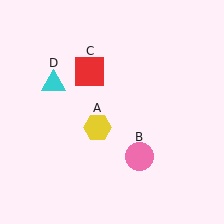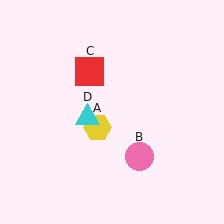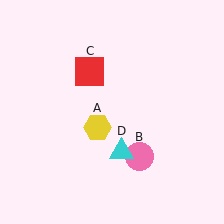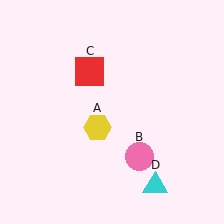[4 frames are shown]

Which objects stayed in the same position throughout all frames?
Yellow hexagon (object A) and pink circle (object B) and red square (object C) remained stationary.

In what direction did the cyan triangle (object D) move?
The cyan triangle (object D) moved down and to the right.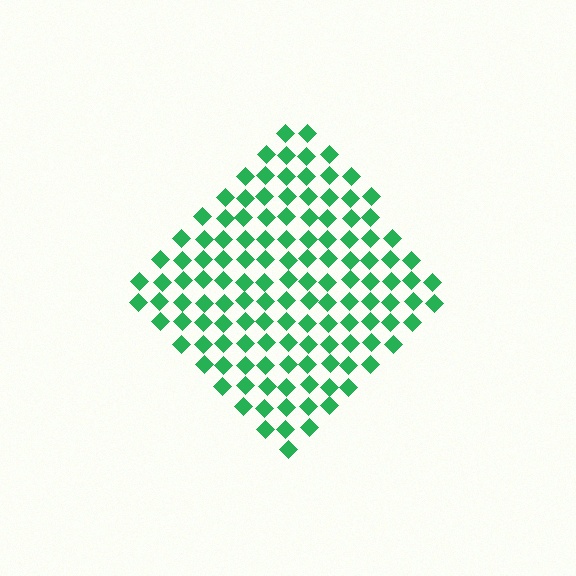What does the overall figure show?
The overall figure shows a diamond.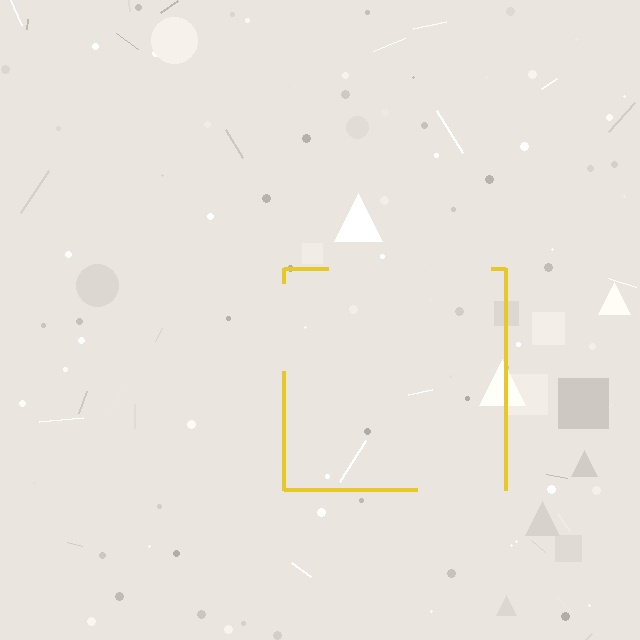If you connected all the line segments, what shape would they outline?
They would outline a square.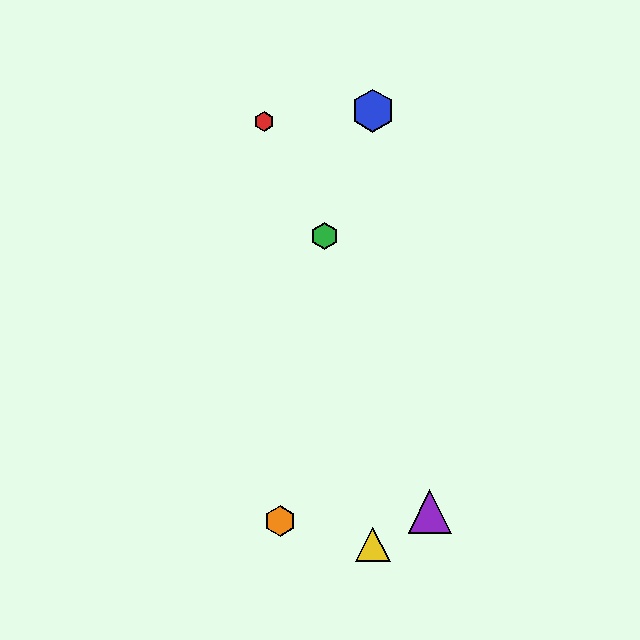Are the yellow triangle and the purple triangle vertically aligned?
No, the yellow triangle is at x≈373 and the purple triangle is at x≈430.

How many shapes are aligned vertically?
2 shapes (the blue hexagon, the yellow triangle) are aligned vertically.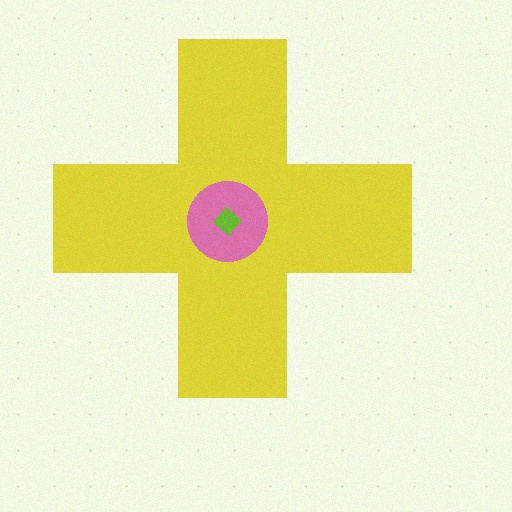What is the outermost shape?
The yellow cross.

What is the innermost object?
The lime diamond.